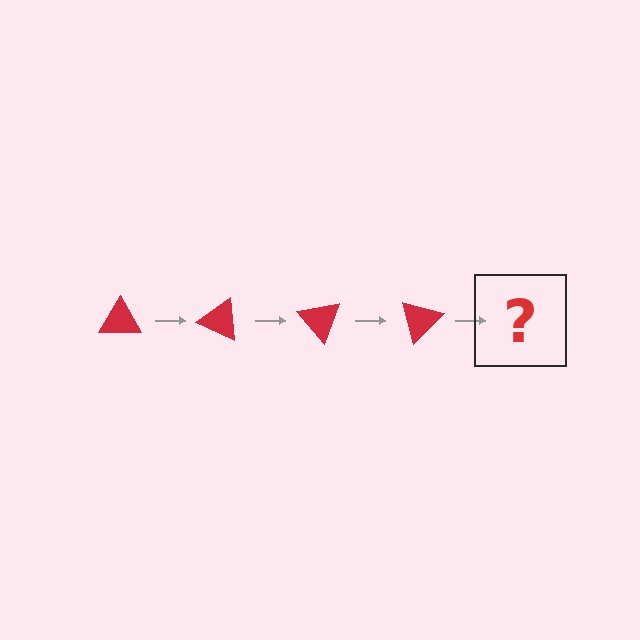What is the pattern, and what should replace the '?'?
The pattern is that the triangle rotates 25 degrees each step. The '?' should be a red triangle rotated 100 degrees.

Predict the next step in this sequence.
The next step is a red triangle rotated 100 degrees.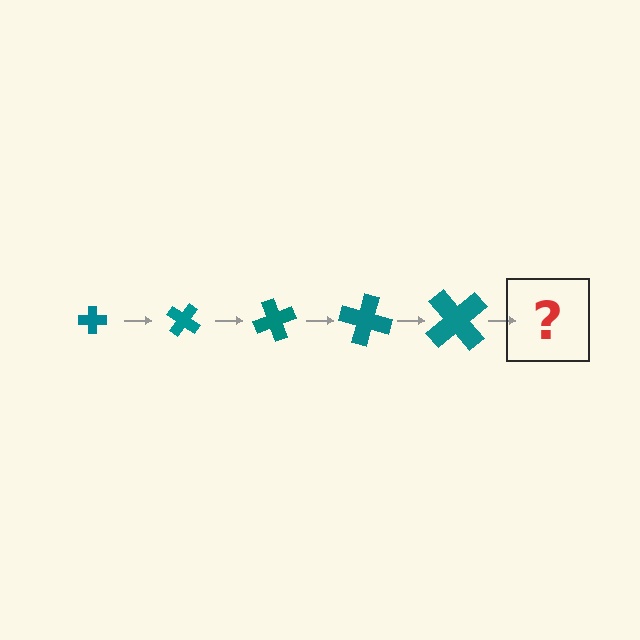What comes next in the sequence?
The next element should be a cross, larger than the previous one and rotated 175 degrees from the start.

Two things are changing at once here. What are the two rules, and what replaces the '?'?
The two rules are that the cross grows larger each step and it rotates 35 degrees each step. The '?' should be a cross, larger than the previous one and rotated 175 degrees from the start.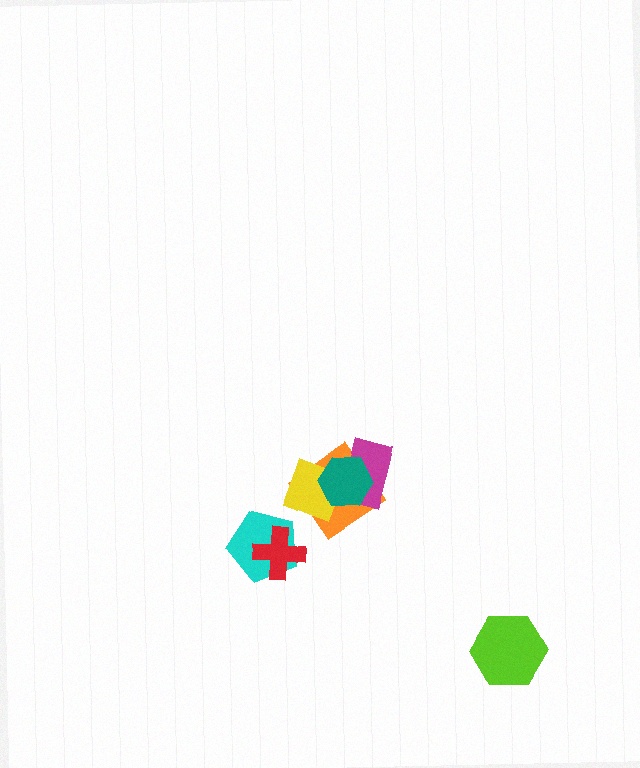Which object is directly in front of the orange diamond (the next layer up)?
The yellow diamond is directly in front of the orange diamond.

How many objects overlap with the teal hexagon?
3 objects overlap with the teal hexagon.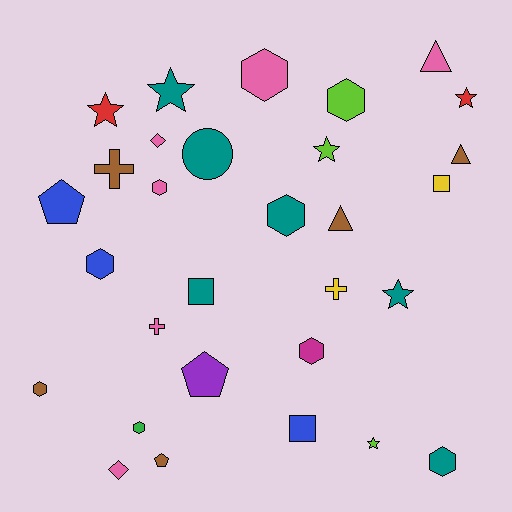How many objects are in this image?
There are 30 objects.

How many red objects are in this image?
There are 2 red objects.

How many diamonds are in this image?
There are 2 diamonds.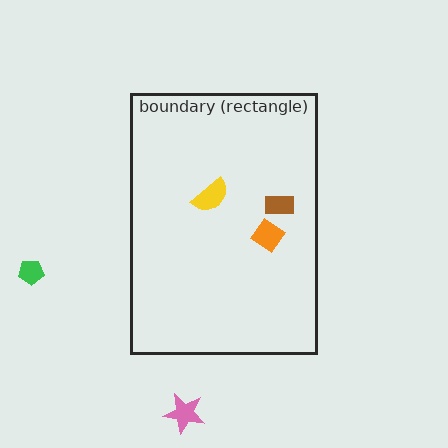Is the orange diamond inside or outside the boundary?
Inside.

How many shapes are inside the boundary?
3 inside, 2 outside.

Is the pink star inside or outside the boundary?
Outside.